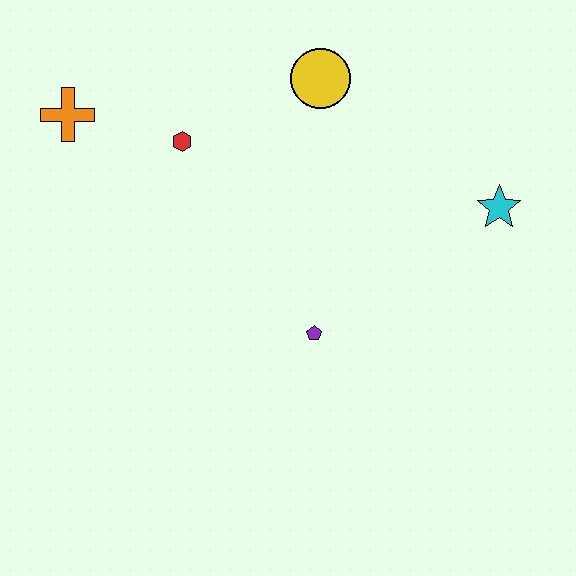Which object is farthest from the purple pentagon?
The orange cross is farthest from the purple pentagon.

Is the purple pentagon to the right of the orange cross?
Yes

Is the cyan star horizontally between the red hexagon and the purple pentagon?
No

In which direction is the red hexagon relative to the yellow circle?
The red hexagon is to the left of the yellow circle.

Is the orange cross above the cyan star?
Yes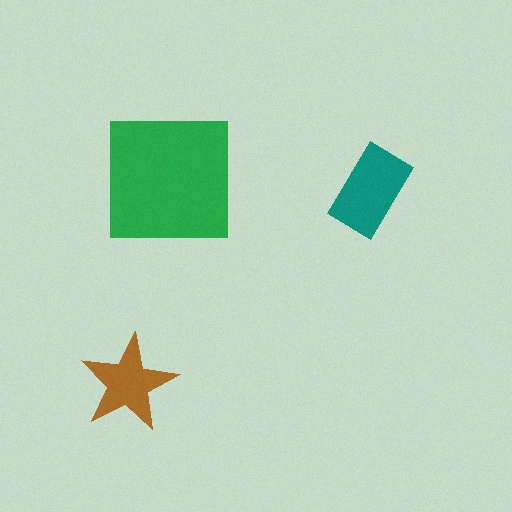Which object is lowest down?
The brown star is bottommost.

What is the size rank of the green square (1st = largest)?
1st.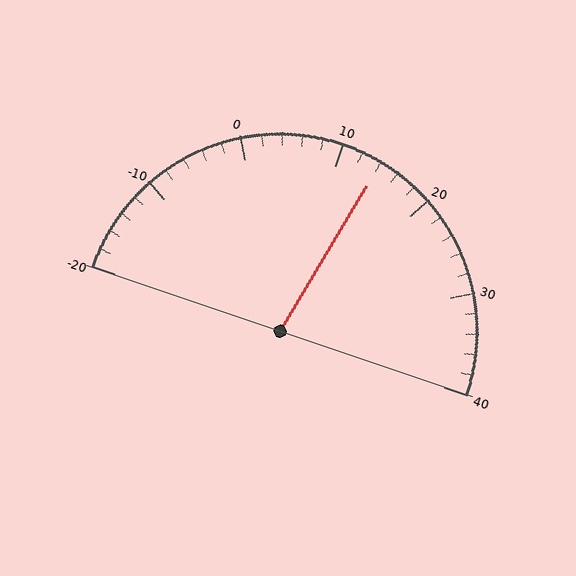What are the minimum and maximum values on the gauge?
The gauge ranges from -20 to 40.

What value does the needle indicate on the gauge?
The needle indicates approximately 14.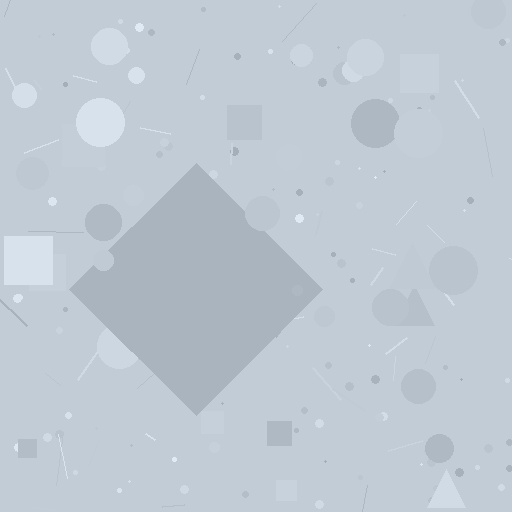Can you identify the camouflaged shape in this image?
The camouflaged shape is a diamond.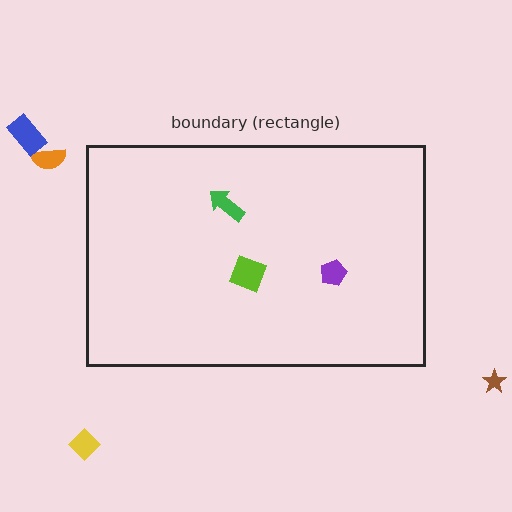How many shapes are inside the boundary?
3 inside, 4 outside.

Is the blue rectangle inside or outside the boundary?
Outside.